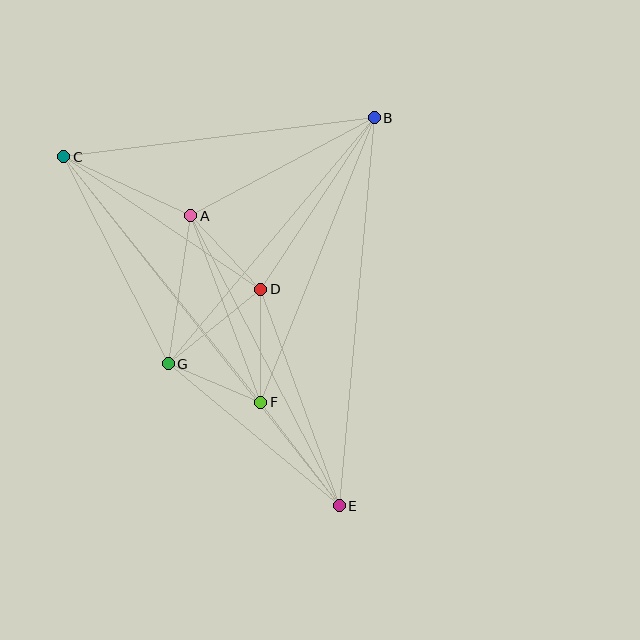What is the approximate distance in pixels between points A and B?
The distance between A and B is approximately 208 pixels.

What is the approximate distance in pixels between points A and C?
The distance between A and C is approximately 140 pixels.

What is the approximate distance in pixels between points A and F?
The distance between A and F is approximately 199 pixels.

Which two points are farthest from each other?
Points C and E are farthest from each other.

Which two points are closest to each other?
Points F and G are closest to each other.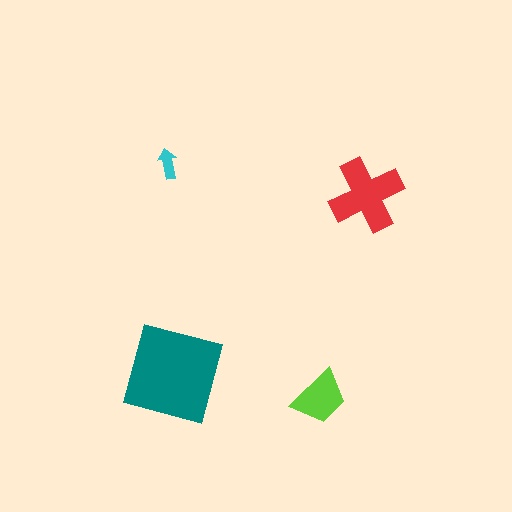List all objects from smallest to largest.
The cyan arrow, the lime trapezoid, the red cross, the teal diamond.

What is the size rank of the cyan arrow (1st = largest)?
4th.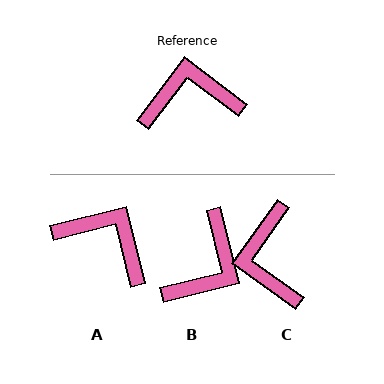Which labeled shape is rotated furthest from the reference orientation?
B, about 129 degrees away.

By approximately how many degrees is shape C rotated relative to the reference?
Approximately 92 degrees counter-clockwise.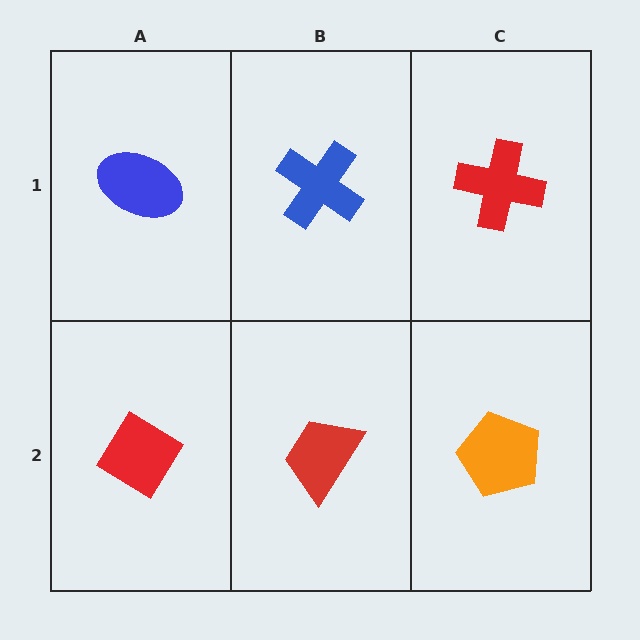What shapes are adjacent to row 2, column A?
A blue ellipse (row 1, column A), a red trapezoid (row 2, column B).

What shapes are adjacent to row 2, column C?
A red cross (row 1, column C), a red trapezoid (row 2, column B).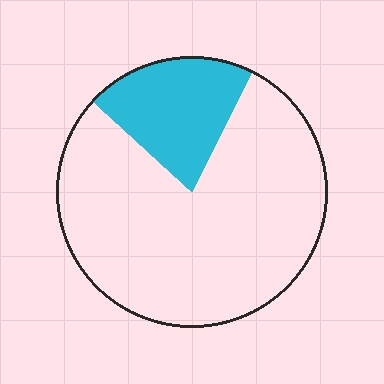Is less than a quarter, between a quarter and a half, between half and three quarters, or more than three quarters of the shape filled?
Less than a quarter.